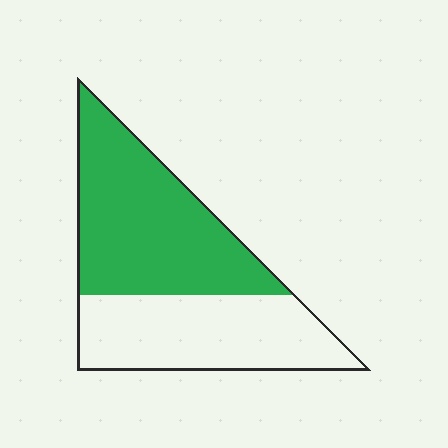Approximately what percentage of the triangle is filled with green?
Approximately 55%.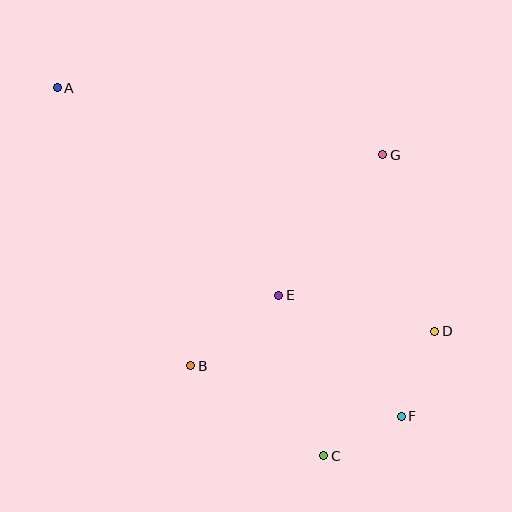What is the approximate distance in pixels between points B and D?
The distance between B and D is approximately 246 pixels.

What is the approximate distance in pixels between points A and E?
The distance between A and E is approximately 303 pixels.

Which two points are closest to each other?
Points C and F are closest to each other.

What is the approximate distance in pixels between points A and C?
The distance between A and C is approximately 454 pixels.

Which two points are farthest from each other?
Points A and F are farthest from each other.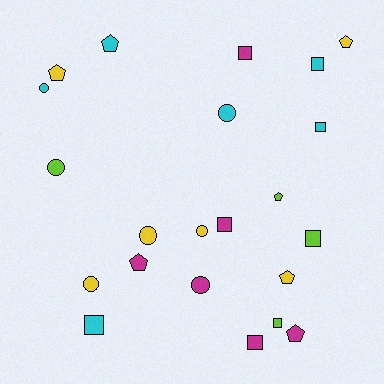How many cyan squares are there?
There are 3 cyan squares.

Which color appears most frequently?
Magenta, with 6 objects.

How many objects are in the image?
There are 22 objects.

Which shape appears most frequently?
Square, with 8 objects.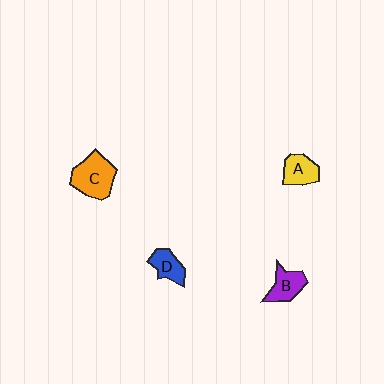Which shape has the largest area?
Shape C (orange).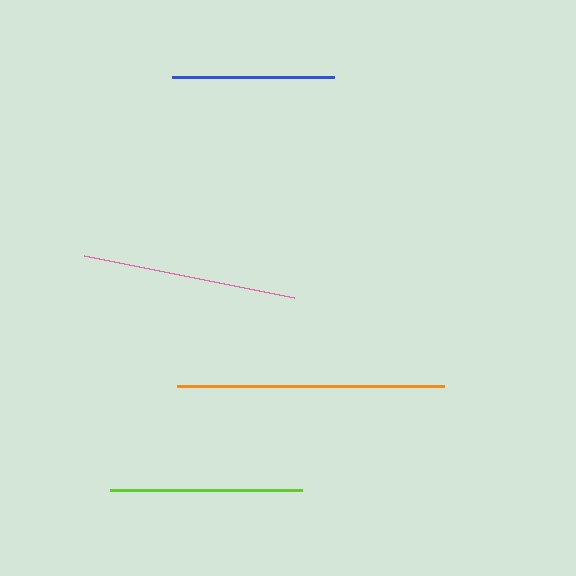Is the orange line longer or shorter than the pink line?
The orange line is longer than the pink line.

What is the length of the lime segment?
The lime segment is approximately 192 pixels long.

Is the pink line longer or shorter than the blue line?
The pink line is longer than the blue line.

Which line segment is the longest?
The orange line is the longest at approximately 267 pixels.